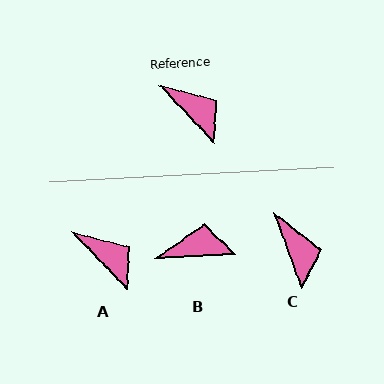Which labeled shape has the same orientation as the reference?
A.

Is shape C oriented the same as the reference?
No, it is off by about 24 degrees.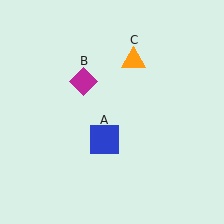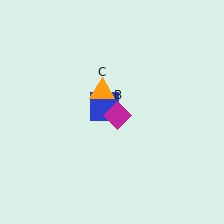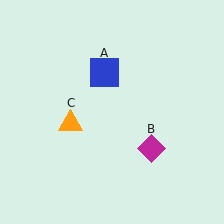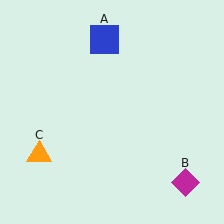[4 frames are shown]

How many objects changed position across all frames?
3 objects changed position: blue square (object A), magenta diamond (object B), orange triangle (object C).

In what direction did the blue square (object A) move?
The blue square (object A) moved up.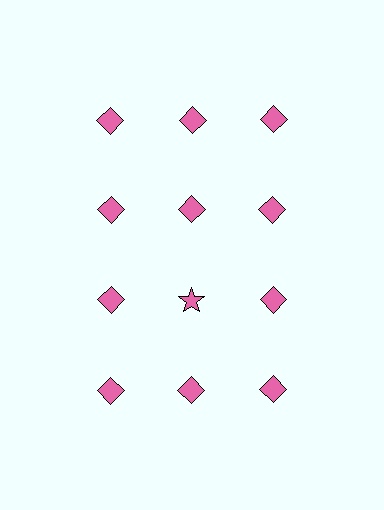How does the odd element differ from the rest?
It has a different shape: star instead of diamond.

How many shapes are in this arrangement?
There are 12 shapes arranged in a grid pattern.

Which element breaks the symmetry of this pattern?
The pink star in the third row, second from left column breaks the symmetry. All other shapes are pink diamonds.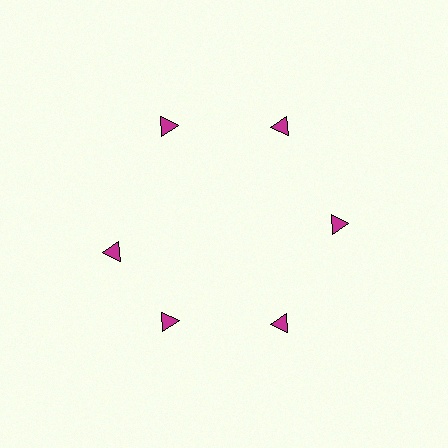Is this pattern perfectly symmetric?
No. The 6 magenta triangles are arranged in a ring, but one element near the 9 o'clock position is rotated out of alignment along the ring, breaking the 6-fold rotational symmetry.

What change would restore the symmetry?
The symmetry would be restored by rotating it back into even spacing with its neighbors so that all 6 triangles sit at equal angles and equal distance from the center.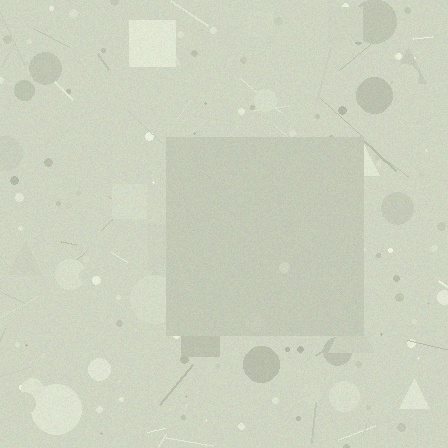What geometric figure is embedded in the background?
A square is embedded in the background.